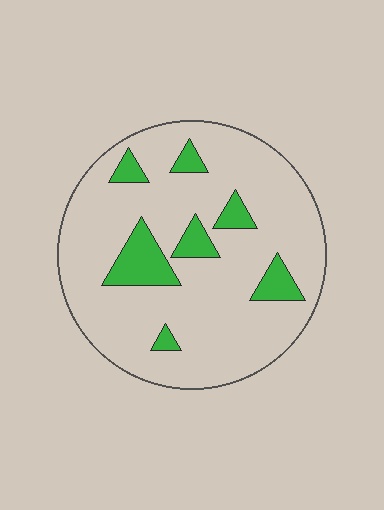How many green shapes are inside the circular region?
7.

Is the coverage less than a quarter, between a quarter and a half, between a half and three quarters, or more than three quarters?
Less than a quarter.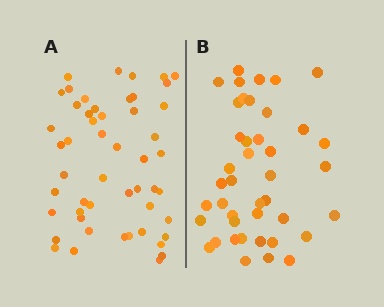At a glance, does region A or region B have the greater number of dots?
Region A (the left region) has more dots.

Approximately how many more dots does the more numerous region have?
Region A has roughly 8 or so more dots than region B.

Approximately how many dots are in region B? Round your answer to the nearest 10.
About 40 dots. (The exact count is 42, which rounds to 40.)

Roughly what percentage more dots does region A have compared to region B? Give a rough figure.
About 20% more.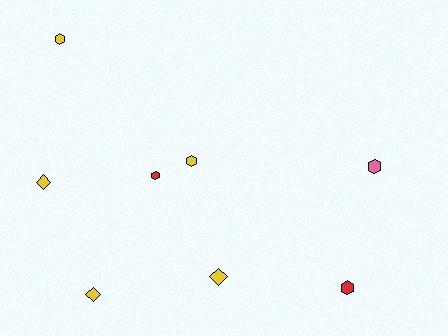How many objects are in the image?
There are 8 objects.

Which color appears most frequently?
Yellow, with 5 objects.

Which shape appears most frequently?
Hexagon, with 5 objects.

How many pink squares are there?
There are no pink squares.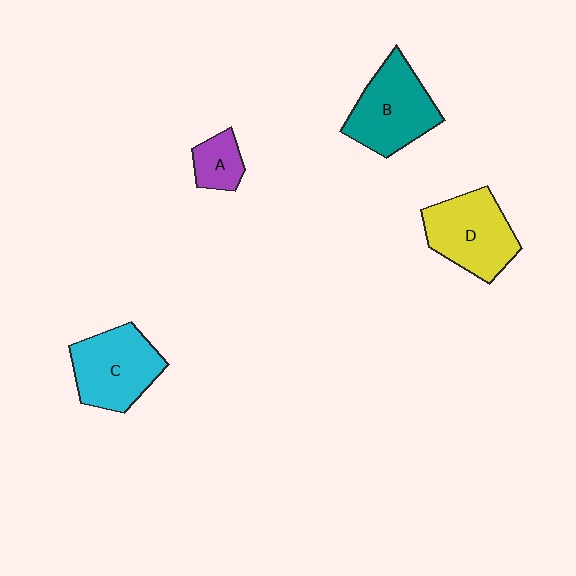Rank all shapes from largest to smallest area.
From largest to smallest: B (teal), D (yellow), C (cyan), A (purple).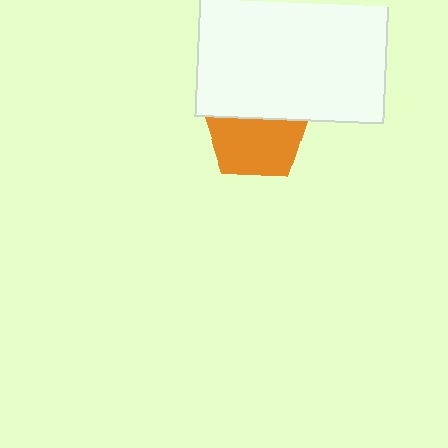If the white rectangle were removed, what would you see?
You would see the complete orange pentagon.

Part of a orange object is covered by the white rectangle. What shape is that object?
It is a pentagon.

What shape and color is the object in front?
The object in front is a white rectangle.